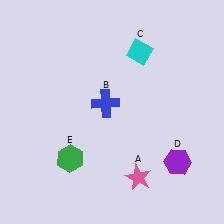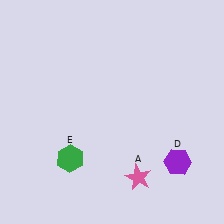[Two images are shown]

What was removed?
The blue cross (B), the cyan diamond (C) were removed in Image 2.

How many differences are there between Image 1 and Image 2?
There are 2 differences between the two images.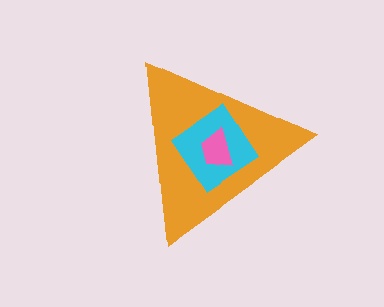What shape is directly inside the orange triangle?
The cyan diamond.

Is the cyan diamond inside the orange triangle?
Yes.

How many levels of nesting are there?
3.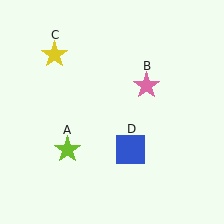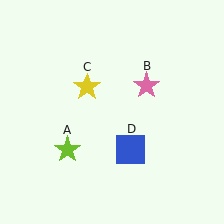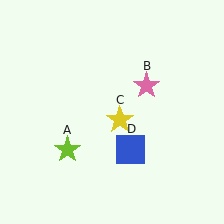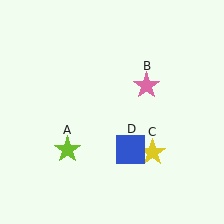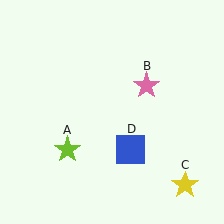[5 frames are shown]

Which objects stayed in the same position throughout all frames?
Lime star (object A) and pink star (object B) and blue square (object D) remained stationary.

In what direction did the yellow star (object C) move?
The yellow star (object C) moved down and to the right.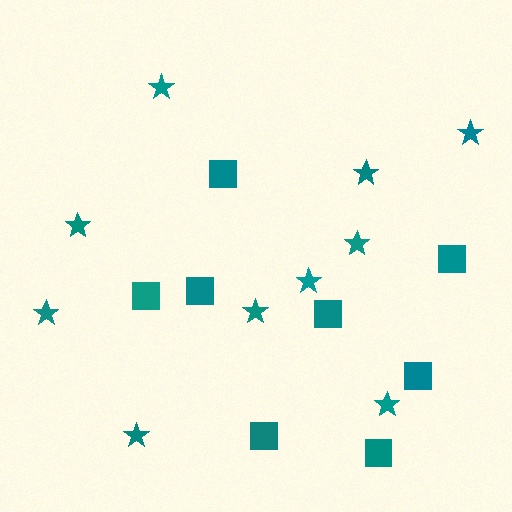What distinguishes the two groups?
There are 2 groups: one group of squares (8) and one group of stars (10).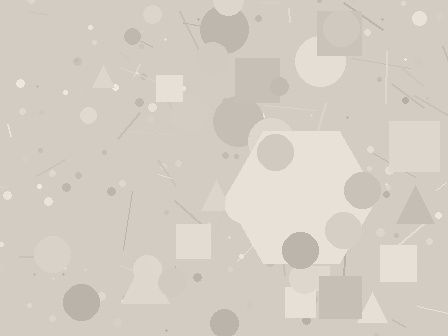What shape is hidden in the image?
A hexagon is hidden in the image.